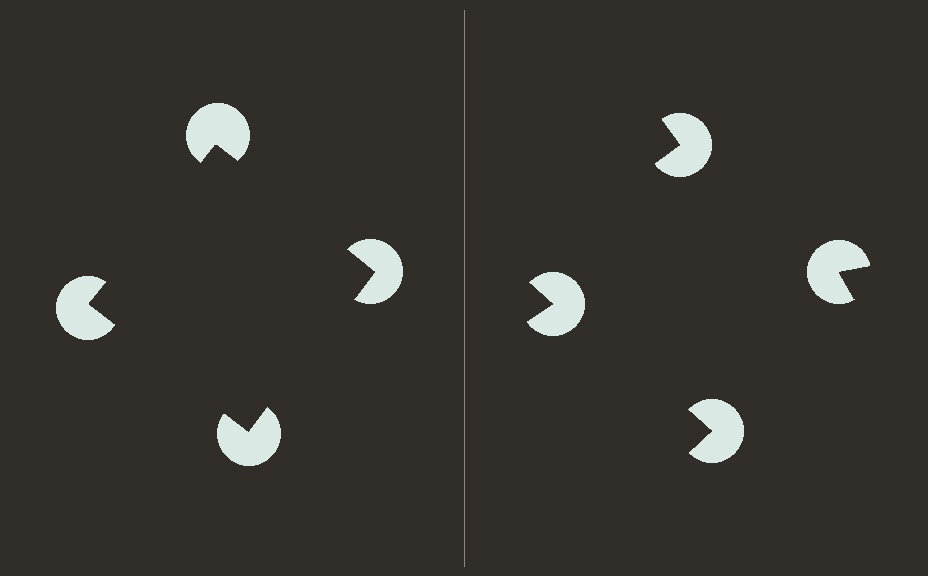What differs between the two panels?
The pac-man discs are positioned identically on both sides; only the wedge orientations differ. On the left they align to a square; on the right they are misaligned.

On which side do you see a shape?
An illusory square appears on the left side. On the right side the wedge cuts are rotated, so no coherent shape forms.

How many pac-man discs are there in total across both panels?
8 — 4 on each side.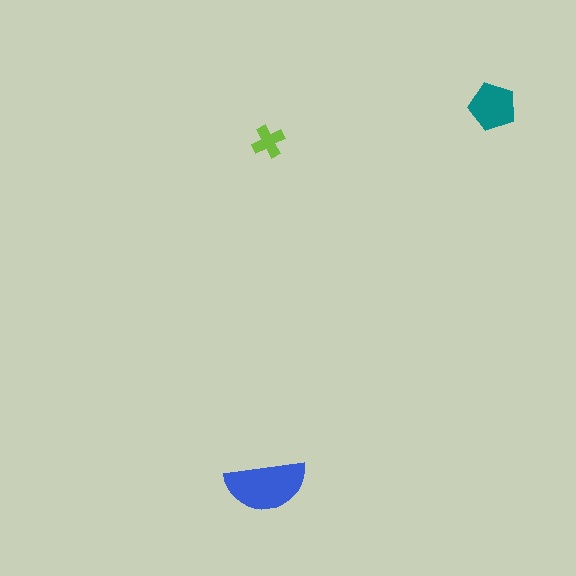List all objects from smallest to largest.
The lime cross, the teal pentagon, the blue semicircle.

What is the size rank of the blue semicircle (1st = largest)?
1st.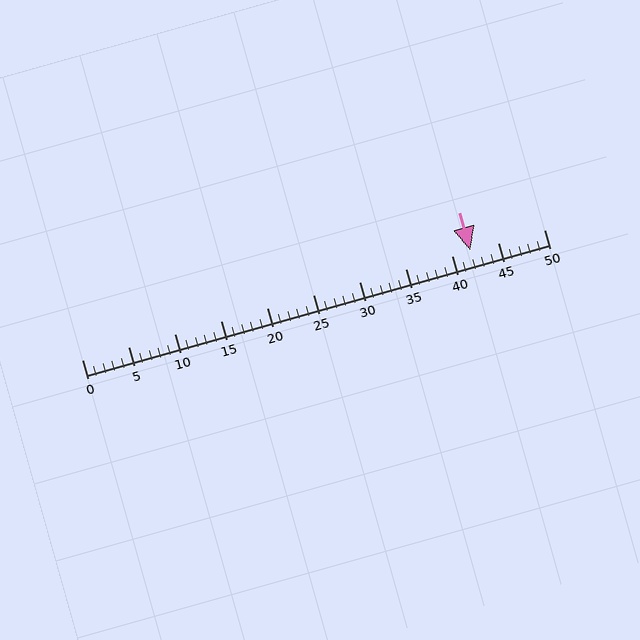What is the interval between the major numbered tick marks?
The major tick marks are spaced 5 units apart.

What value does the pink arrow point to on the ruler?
The pink arrow points to approximately 42.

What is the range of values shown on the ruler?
The ruler shows values from 0 to 50.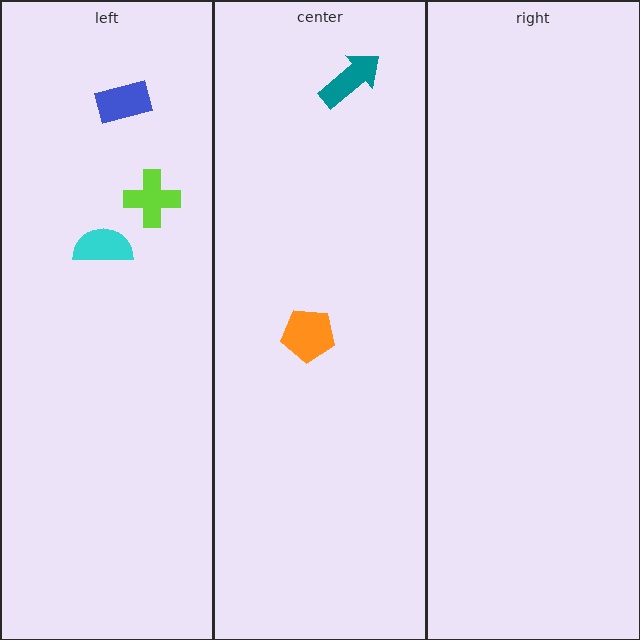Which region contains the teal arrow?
The center region.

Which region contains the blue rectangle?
The left region.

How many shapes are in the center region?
2.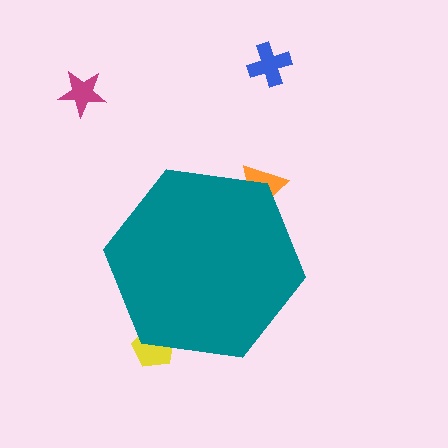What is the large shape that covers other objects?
A teal hexagon.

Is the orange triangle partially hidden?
Yes, the orange triangle is partially hidden behind the teal hexagon.